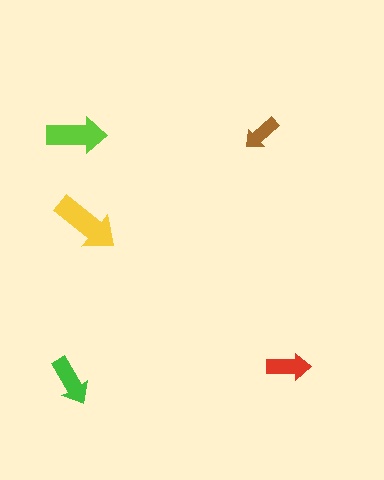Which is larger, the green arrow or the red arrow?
The green one.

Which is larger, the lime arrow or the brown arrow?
The lime one.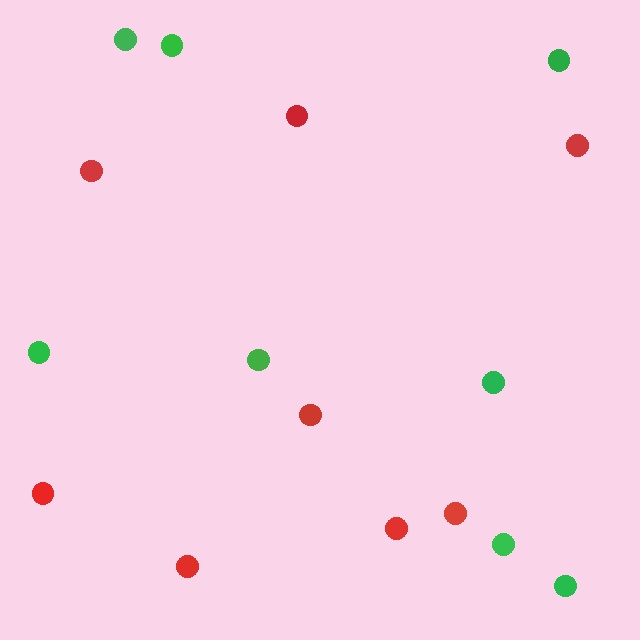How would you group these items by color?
There are 2 groups: one group of green circles (8) and one group of red circles (8).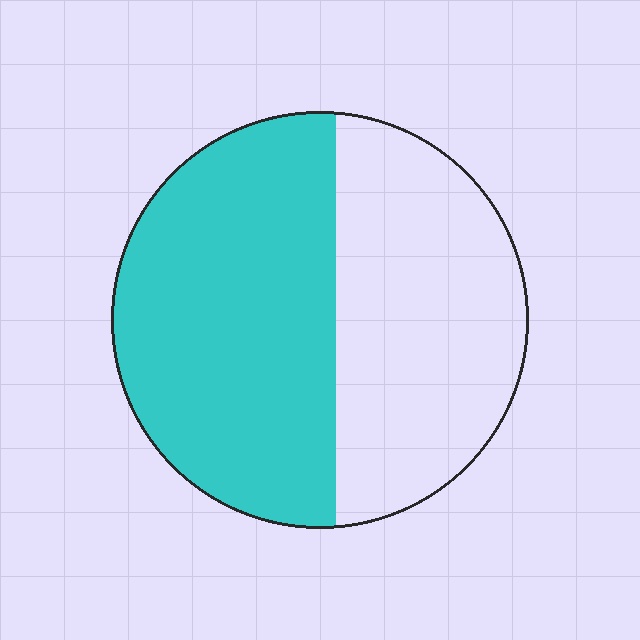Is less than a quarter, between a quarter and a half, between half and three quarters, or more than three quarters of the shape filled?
Between half and three quarters.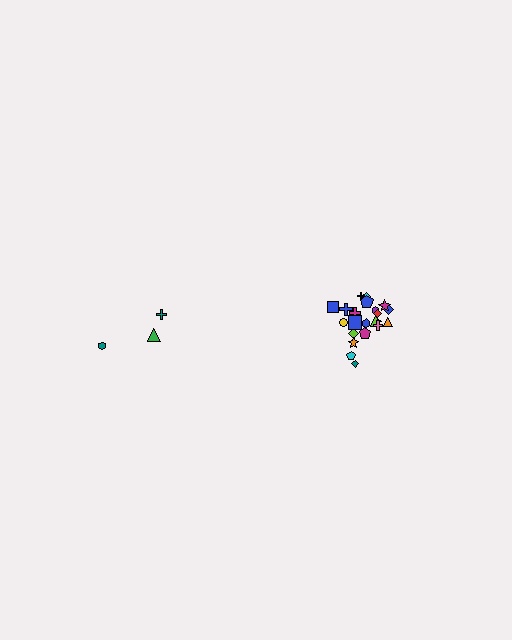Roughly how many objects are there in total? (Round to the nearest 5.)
Roughly 25 objects in total.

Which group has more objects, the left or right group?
The right group.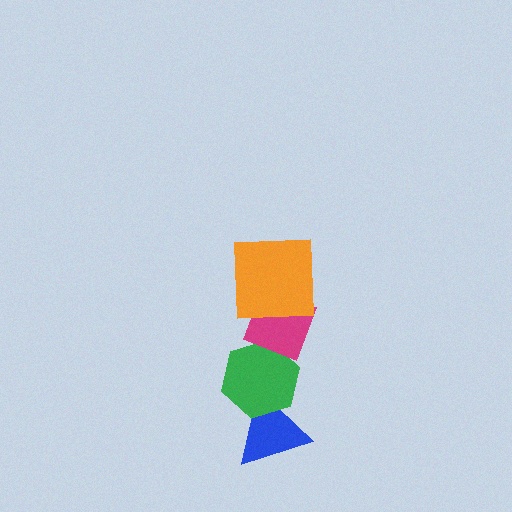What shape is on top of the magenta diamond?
The orange square is on top of the magenta diamond.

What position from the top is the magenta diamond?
The magenta diamond is 2nd from the top.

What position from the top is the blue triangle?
The blue triangle is 4th from the top.